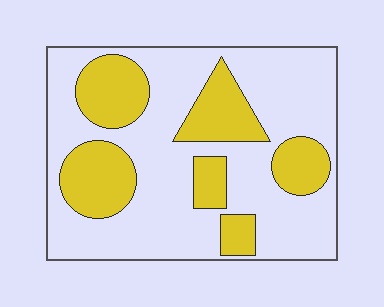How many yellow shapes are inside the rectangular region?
6.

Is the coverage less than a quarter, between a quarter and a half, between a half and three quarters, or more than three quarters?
Between a quarter and a half.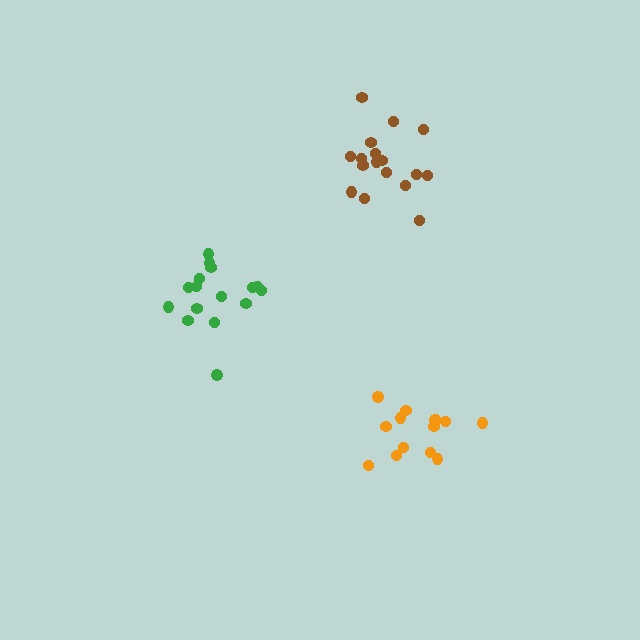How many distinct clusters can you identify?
There are 3 distinct clusters.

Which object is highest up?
The brown cluster is topmost.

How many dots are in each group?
Group 1: 17 dots, Group 2: 14 dots, Group 3: 16 dots (47 total).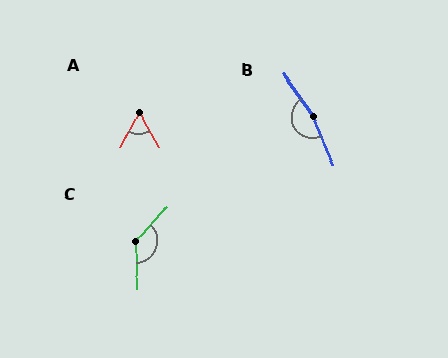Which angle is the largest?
B, at approximately 169 degrees.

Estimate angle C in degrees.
Approximately 135 degrees.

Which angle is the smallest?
A, at approximately 58 degrees.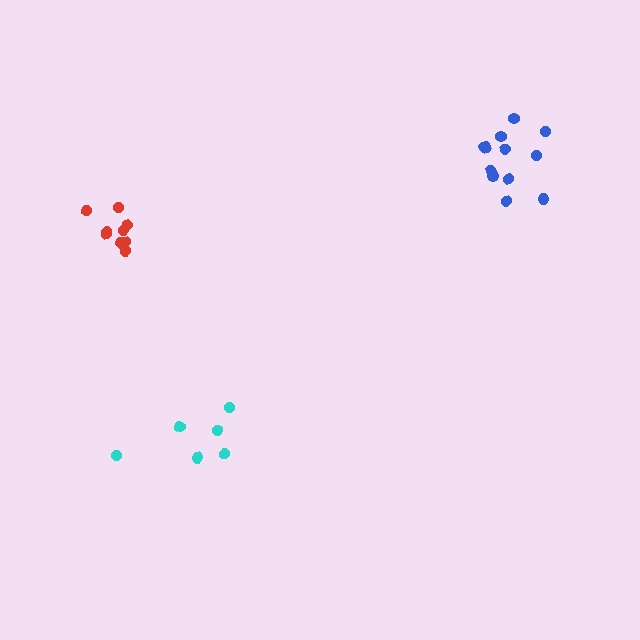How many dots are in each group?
Group 1: 6 dots, Group 2: 12 dots, Group 3: 9 dots (27 total).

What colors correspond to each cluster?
The clusters are colored: cyan, blue, red.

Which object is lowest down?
The cyan cluster is bottommost.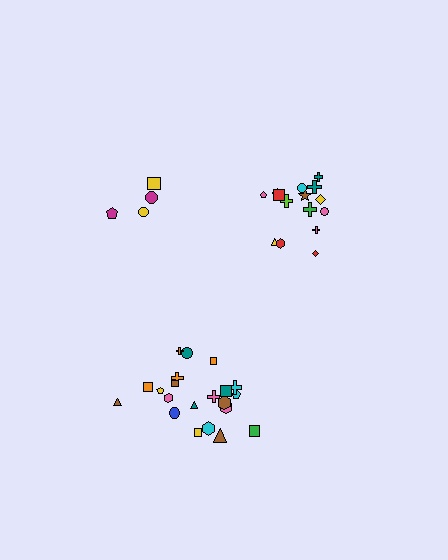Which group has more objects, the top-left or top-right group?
The top-right group.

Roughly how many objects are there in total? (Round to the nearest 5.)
Roughly 40 objects in total.